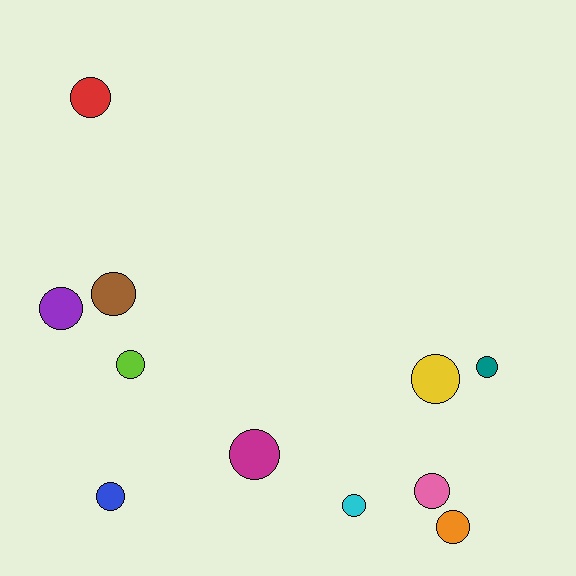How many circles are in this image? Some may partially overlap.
There are 11 circles.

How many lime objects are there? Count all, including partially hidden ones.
There is 1 lime object.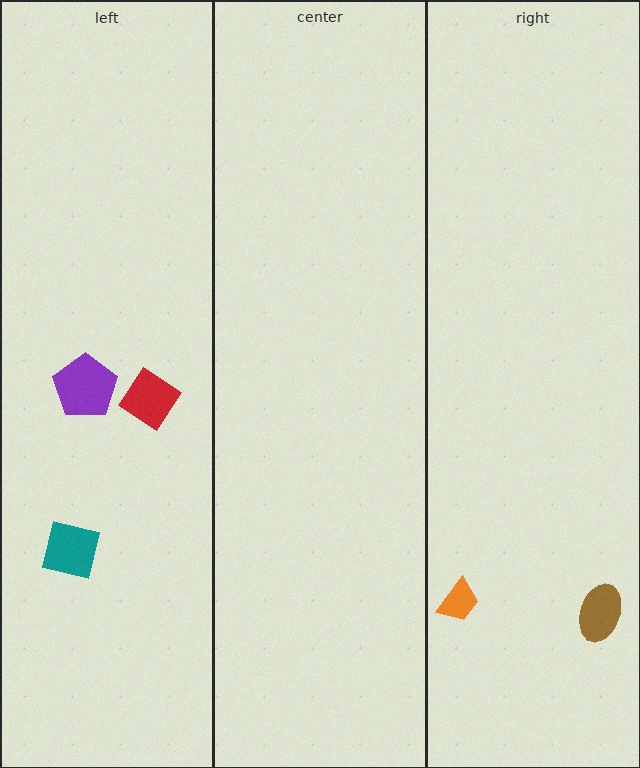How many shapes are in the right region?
2.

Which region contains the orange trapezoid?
The right region.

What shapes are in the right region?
The orange trapezoid, the brown ellipse.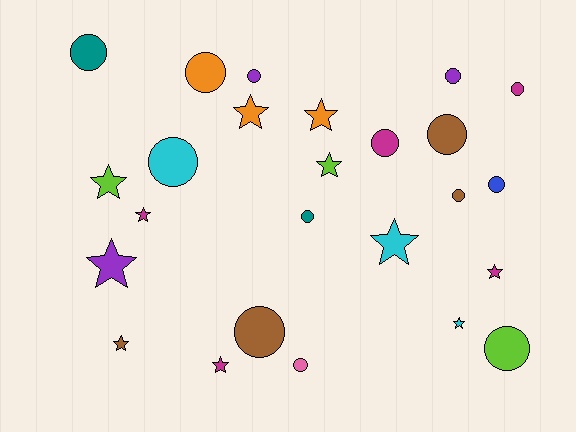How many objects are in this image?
There are 25 objects.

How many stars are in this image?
There are 11 stars.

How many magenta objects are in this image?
There are 5 magenta objects.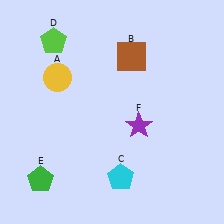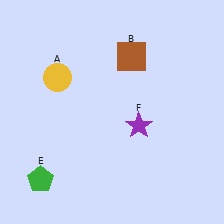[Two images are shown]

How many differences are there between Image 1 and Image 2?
There are 2 differences between the two images.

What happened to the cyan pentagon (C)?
The cyan pentagon (C) was removed in Image 2. It was in the bottom-right area of Image 1.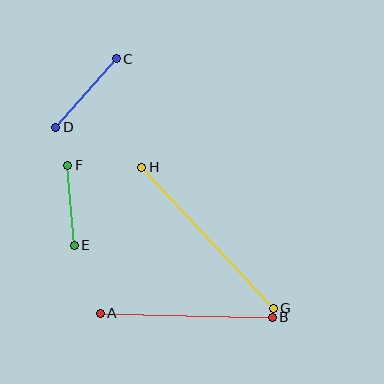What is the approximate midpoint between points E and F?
The midpoint is at approximately (71, 205) pixels.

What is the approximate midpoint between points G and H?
The midpoint is at approximately (207, 238) pixels.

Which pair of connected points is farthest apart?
Points G and H are farthest apart.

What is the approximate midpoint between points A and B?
The midpoint is at approximately (186, 315) pixels.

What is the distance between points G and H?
The distance is approximately 193 pixels.